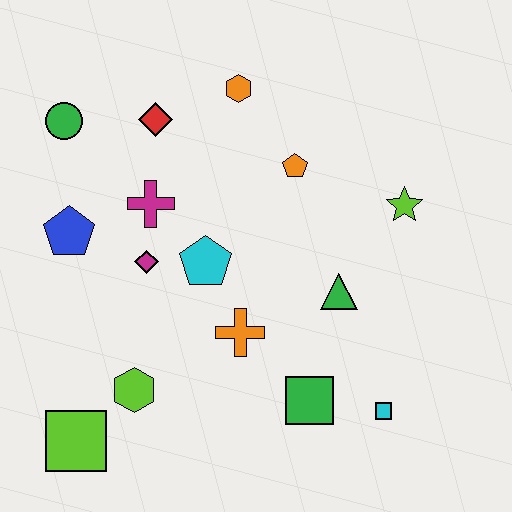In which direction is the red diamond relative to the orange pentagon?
The red diamond is to the left of the orange pentagon.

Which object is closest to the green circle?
The red diamond is closest to the green circle.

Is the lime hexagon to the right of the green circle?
Yes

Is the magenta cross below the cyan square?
No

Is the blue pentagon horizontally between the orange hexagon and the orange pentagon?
No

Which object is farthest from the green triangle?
The green circle is farthest from the green triangle.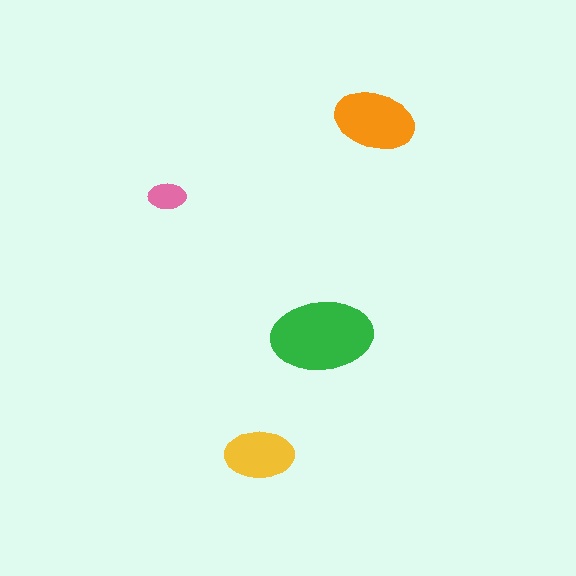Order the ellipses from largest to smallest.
the green one, the orange one, the yellow one, the pink one.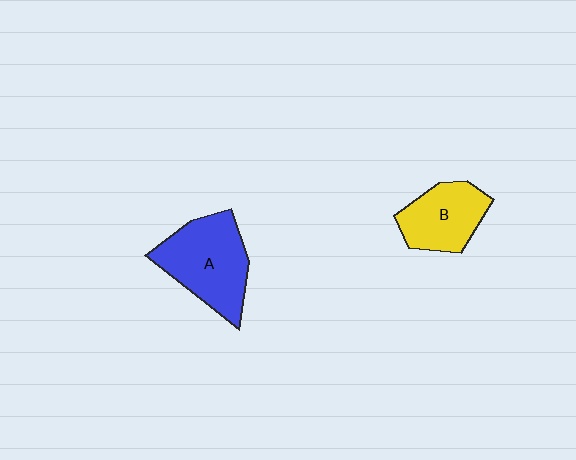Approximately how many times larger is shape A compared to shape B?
Approximately 1.4 times.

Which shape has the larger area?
Shape A (blue).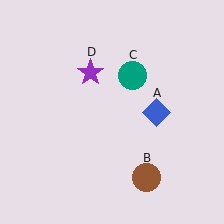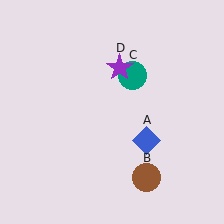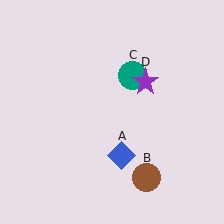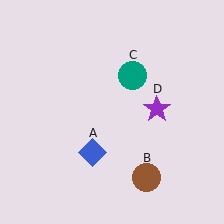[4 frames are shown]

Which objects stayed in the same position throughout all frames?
Brown circle (object B) and teal circle (object C) remained stationary.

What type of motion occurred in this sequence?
The blue diamond (object A), purple star (object D) rotated clockwise around the center of the scene.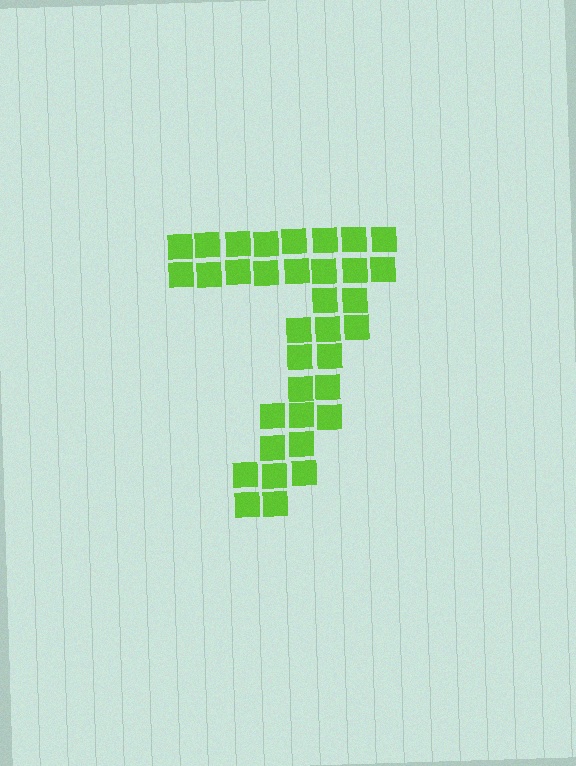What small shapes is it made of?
It is made of small squares.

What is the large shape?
The large shape is the digit 7.